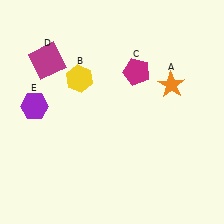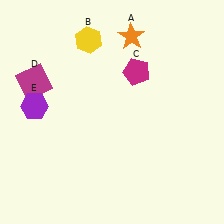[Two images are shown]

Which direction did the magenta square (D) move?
The magenta square (D) moved down.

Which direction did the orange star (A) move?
The orange star (A) moved up.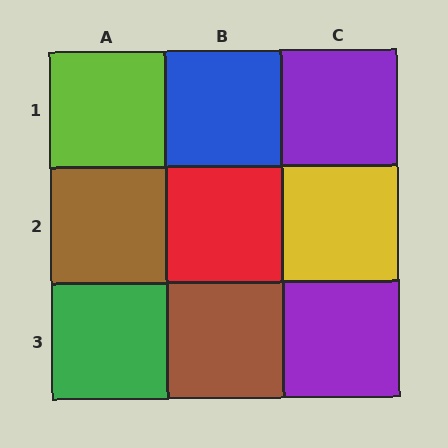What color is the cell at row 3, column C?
Purple.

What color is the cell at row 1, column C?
Purple.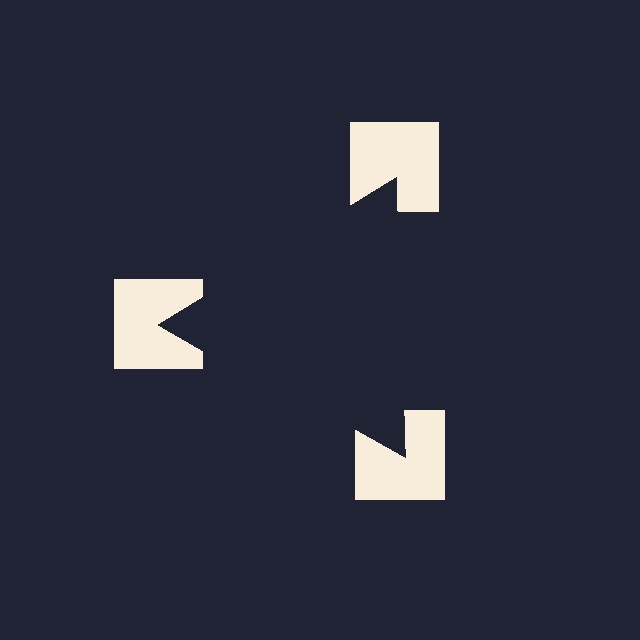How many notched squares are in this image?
There are 3 — one at each vertex of the illusory triangle.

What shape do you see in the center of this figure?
An illusory triangle — its edges are inferred from the aligned wedge cuts in the notched squares, not physically drawn.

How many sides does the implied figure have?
3 sides.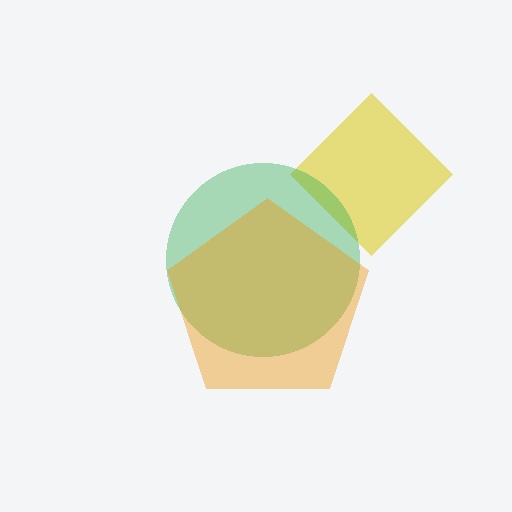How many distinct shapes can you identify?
There are 3 distinct shapes: a yellow diamond, a green circle, an orange pentagon.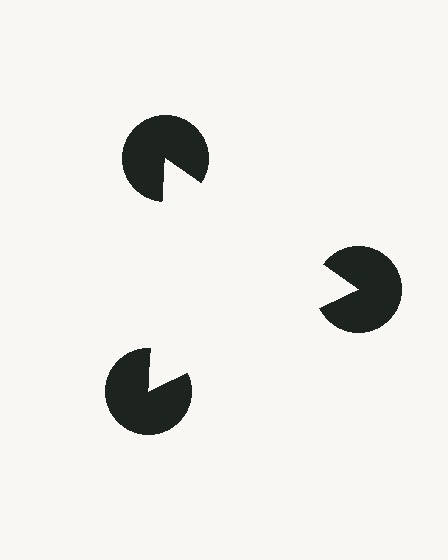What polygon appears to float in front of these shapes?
An illusory triangle — its edges are inferred from the aligned wedge cuts in the pac-man discs, not physically drawn.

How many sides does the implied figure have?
3 sides.